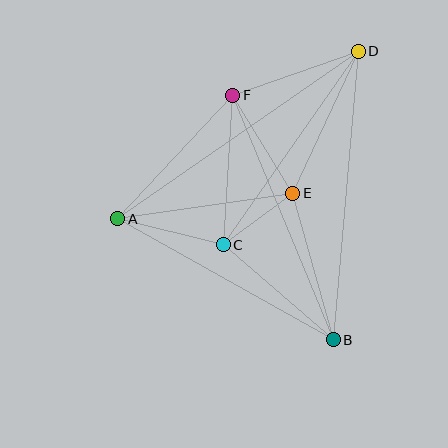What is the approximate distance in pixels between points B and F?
The distance between B and F is approximately 264 pixels.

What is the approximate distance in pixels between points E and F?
The distance between E and F is approximately 115 pixels.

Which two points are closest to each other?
Points C and E are closest to each other.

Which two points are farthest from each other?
Points A and D are farthest from each other.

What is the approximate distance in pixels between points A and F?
The distance between A and F is approximately 169 pixels.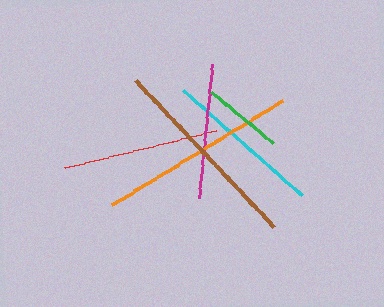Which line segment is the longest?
The brown line is the longest at approximately 202 pixels.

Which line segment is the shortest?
The green line is the shortest at approximately 80 pixels.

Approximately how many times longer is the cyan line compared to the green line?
The cyan line is approximately 2.0 times the length of the green line.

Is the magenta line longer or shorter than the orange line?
The orange line is longer than the magenta line.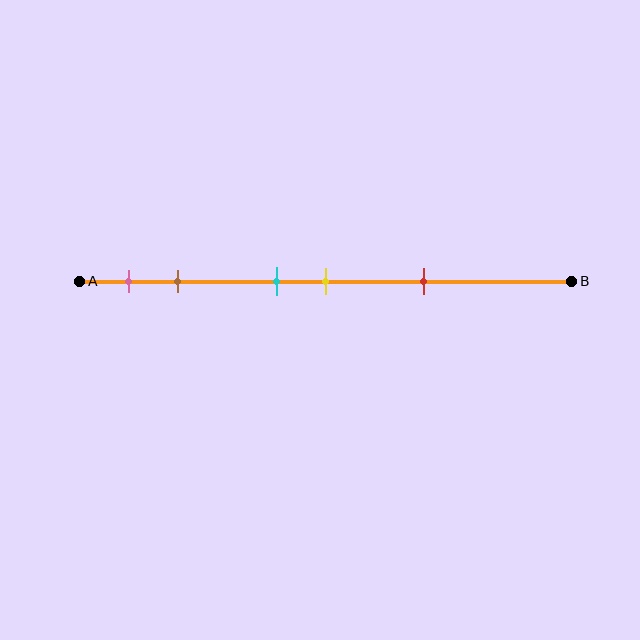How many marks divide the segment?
There are 5 marks dividing the segment.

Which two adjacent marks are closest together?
The cyan and yellow marks are the closest adjacent pair.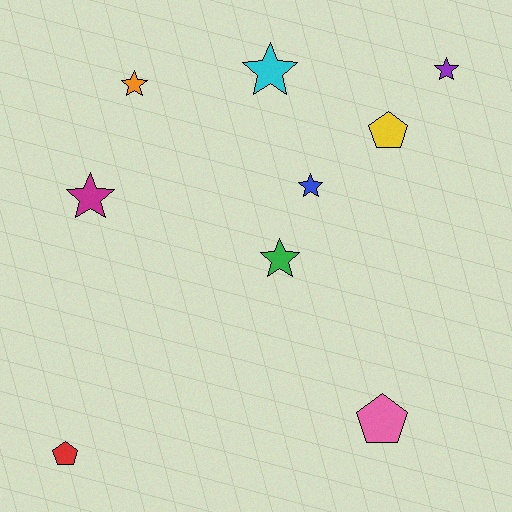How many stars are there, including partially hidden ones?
There are 6 stars.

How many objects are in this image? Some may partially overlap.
There are 9 objects.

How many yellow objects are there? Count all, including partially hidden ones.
There is 1 yellow object.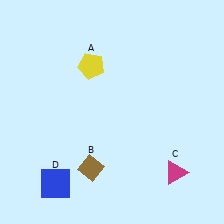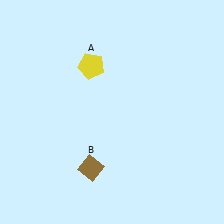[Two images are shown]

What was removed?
The magenta triangle (C), the blue square (D) were removed in Image 2.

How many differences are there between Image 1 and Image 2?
There are 2 differences between the two images.